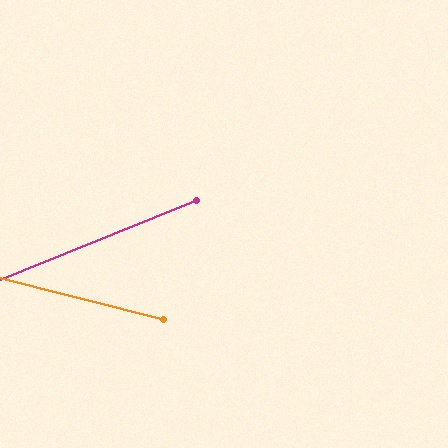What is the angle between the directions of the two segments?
Approximately 36 degrees.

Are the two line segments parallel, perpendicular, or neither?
Neither parallel nor perpendicular — they differ by about 36°.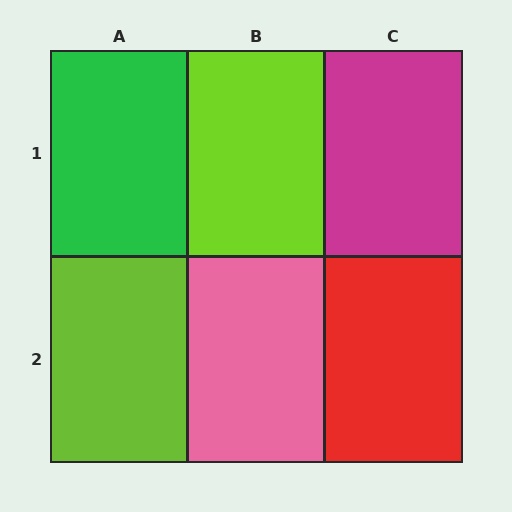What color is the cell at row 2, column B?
Pink.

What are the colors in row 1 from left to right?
Green, lime, magenta.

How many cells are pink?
1 cell is pink.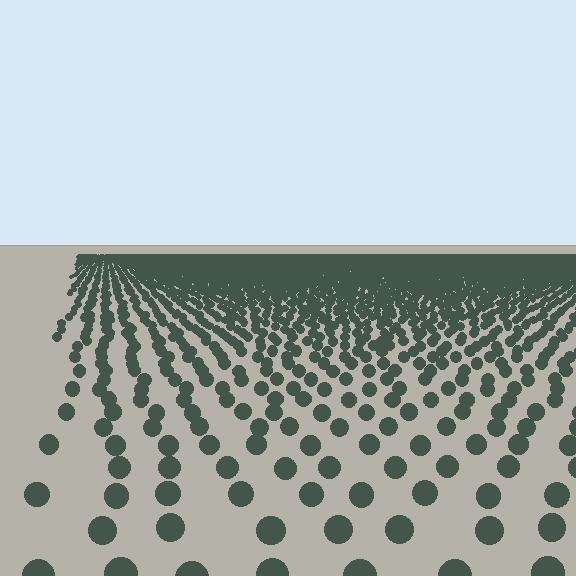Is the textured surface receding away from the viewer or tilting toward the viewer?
The surface is receding away from the viewer. Texture elements get smaller and denser toward the top.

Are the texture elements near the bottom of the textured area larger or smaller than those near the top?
Larger. Near the bottom, elements are closer to the viewer and appear at a bigger on-screen size.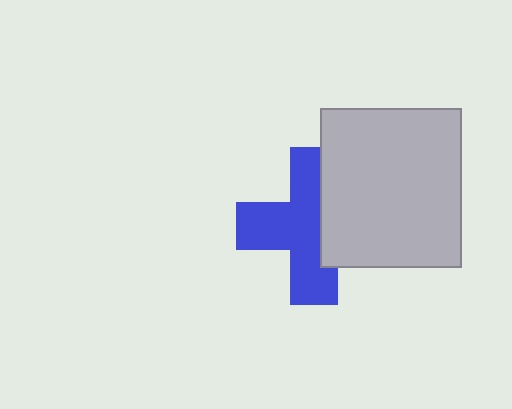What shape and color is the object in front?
The object in front is a light gray rectangle.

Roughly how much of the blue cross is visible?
About half of it is visible (roughly 62%).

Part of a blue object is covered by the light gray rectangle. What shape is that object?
It is a cross.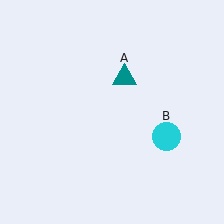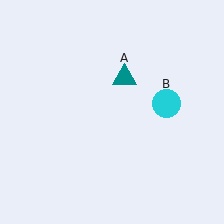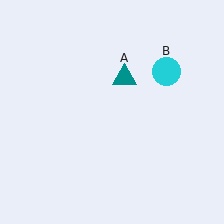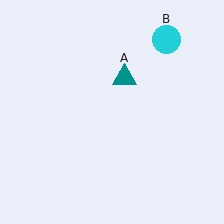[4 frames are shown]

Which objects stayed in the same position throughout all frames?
Teal triangle (object A) remained stationary.